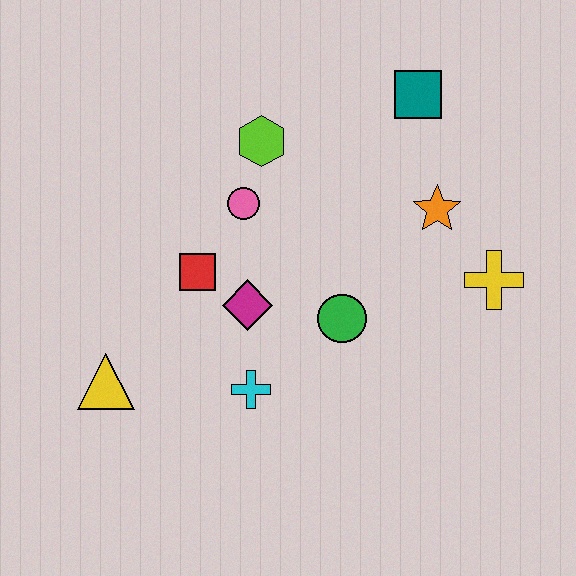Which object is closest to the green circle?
The magenta diamond is closest to the green circle.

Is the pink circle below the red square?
No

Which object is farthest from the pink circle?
The yellow cross is farthest from the pink circle.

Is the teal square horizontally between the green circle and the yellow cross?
Yes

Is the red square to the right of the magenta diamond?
No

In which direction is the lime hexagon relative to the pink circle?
The lime hexagon is above the pink circle.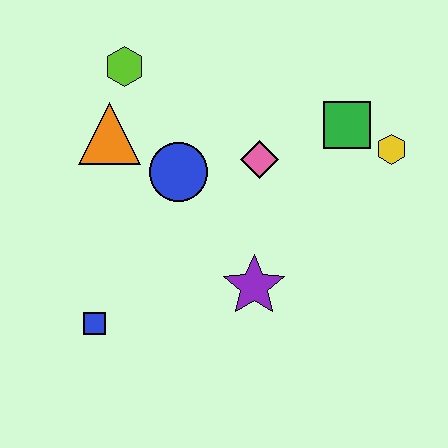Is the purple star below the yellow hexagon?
Yes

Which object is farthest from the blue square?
The yellow hexagon is farthest from the blue square.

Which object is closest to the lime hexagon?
The orange triangle is closest to the lime hexagon.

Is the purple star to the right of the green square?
No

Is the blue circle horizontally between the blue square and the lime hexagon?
No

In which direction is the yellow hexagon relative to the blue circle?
The yellow hexagon is to the right of the blue circle.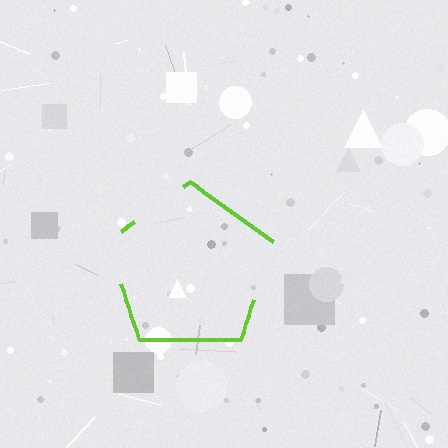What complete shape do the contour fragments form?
The contour fragments form a pentagon.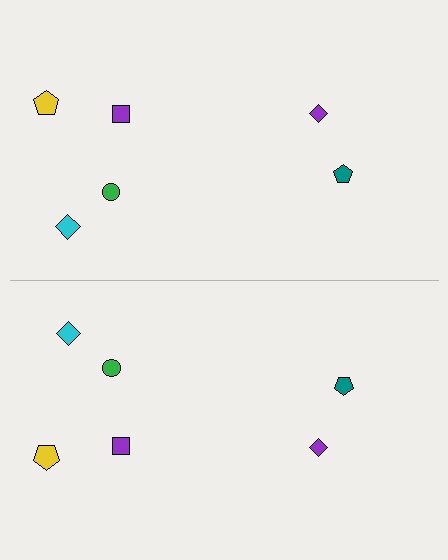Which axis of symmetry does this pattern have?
The pattern has a horizontal axis of symmetry running through the center of the image.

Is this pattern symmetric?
Yes, this pattern has bilateral (reflection) symmetry.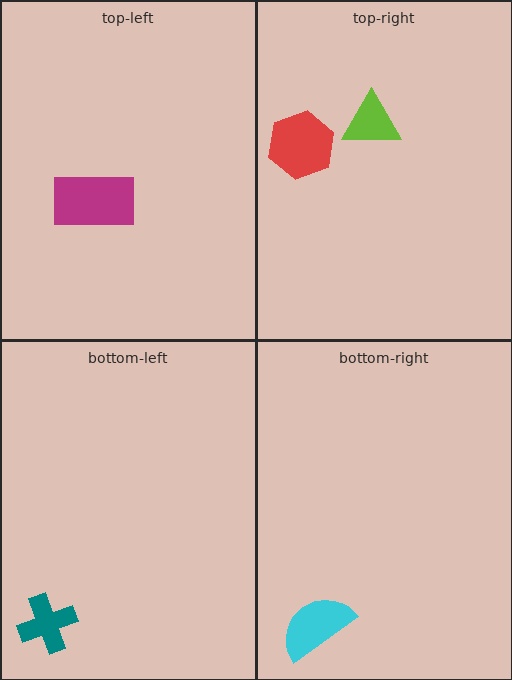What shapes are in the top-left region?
The magenta rectangle.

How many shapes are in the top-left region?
1.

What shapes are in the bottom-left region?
The teal cross.